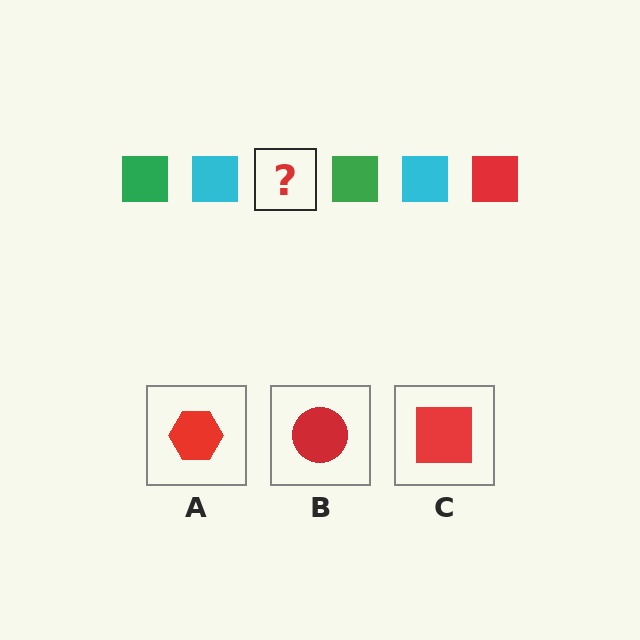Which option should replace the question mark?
Option C.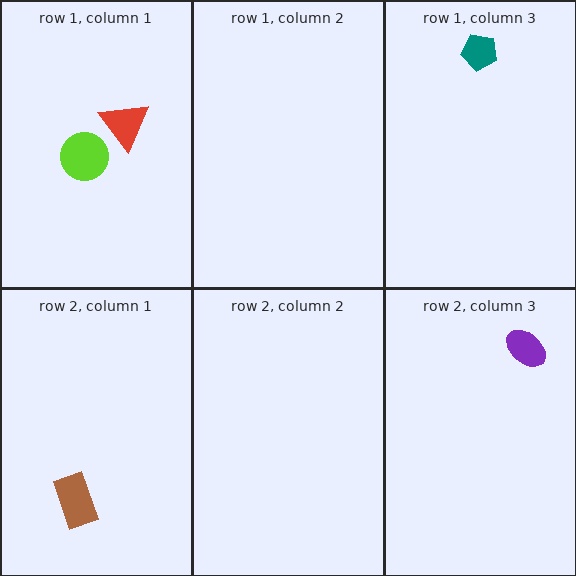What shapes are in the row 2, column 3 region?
The purple ellipse.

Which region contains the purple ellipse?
The row 2, column 3 region.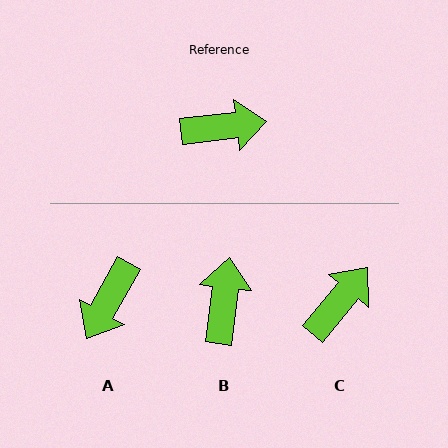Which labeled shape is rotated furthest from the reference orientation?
A, about 126 degrees away.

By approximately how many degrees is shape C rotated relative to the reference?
Approximately 43 degrees counter-clockwise.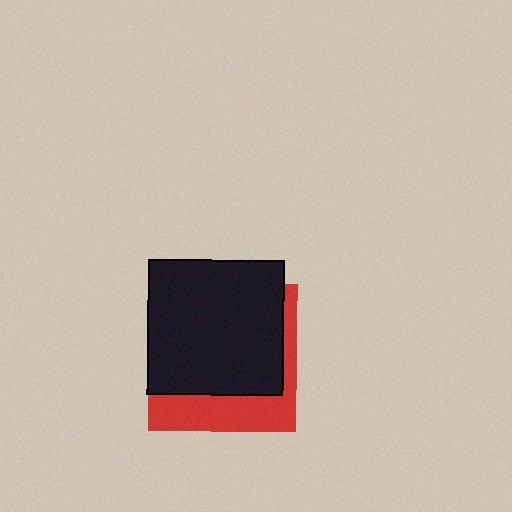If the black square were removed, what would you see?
You would see the complete red square.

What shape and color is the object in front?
The object in front is a black square.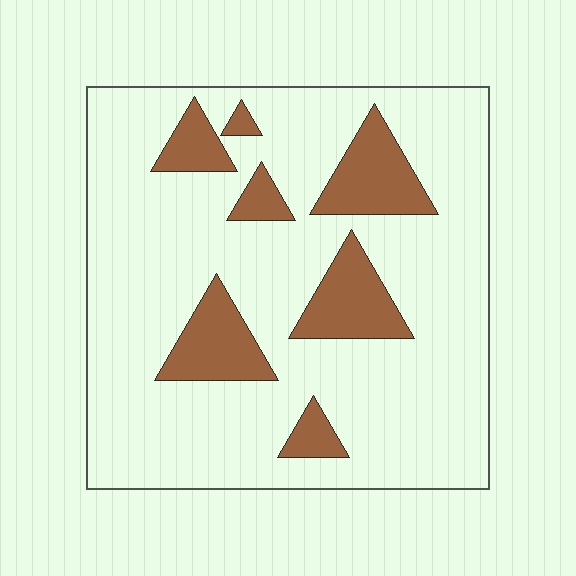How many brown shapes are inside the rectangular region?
7.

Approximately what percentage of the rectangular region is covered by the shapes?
Approximately 20%.